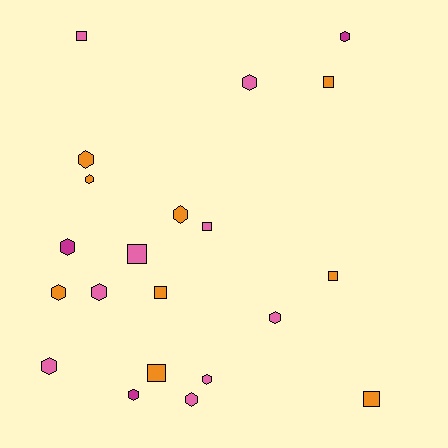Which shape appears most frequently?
Hexagon, with 13 objects.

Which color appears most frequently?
Pink, with 9 objects.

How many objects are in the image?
There are 21 objects.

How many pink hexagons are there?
There are 6 pink hexagons.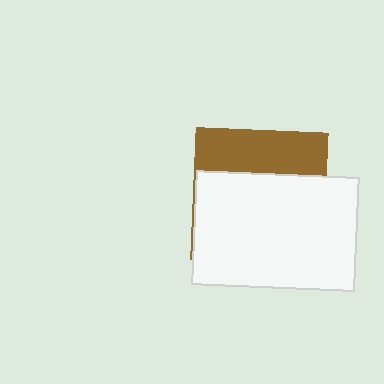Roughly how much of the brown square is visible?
A small part of it is visible (roughly 33%).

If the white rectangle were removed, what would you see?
You would see the complete brown square.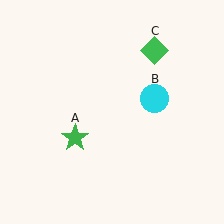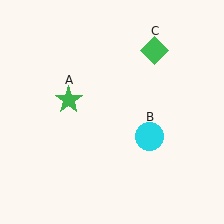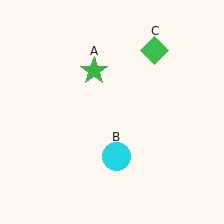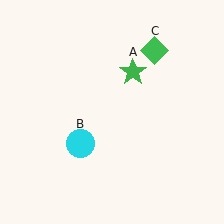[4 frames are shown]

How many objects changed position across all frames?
2 objects changed position: green star (object A), cyan circle (object B).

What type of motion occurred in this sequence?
The green star (object A), cyan circle (object B) rotated clockwise around the center of the scene.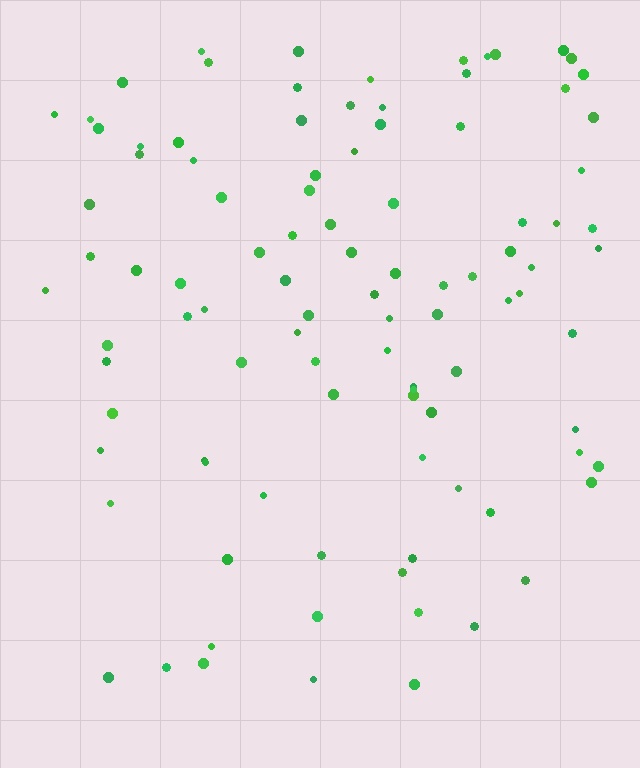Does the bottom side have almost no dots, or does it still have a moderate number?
Still a moderate number, just noticeably fewer than the top.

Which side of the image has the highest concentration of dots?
The top.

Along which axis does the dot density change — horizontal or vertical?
Vertical.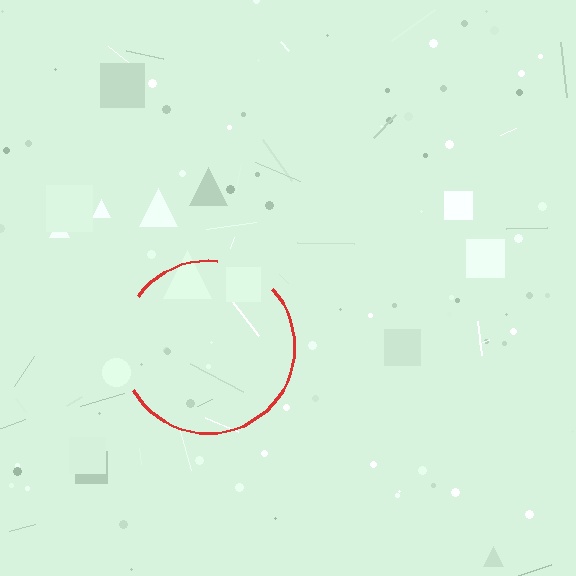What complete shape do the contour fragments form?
The contour fragments form a circle.